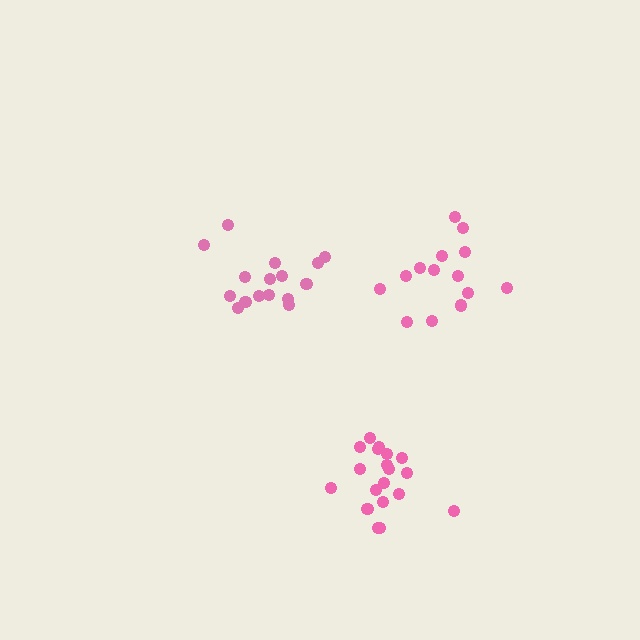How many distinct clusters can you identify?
There are 3 distinct clusters.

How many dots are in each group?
Group 1: 14 dots, Group 2: 16 dots, Group 3: 19 dots (49 total).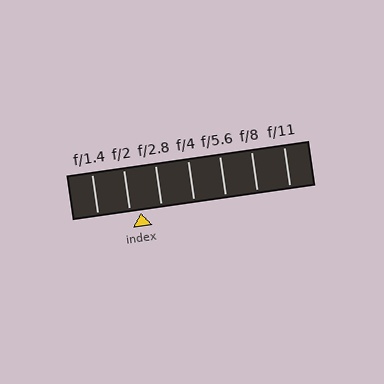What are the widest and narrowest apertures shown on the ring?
The widest aperture shown is f/1.4 and the narrowest is f/11.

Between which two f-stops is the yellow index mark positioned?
The index mark is between f/2 and f/2.8.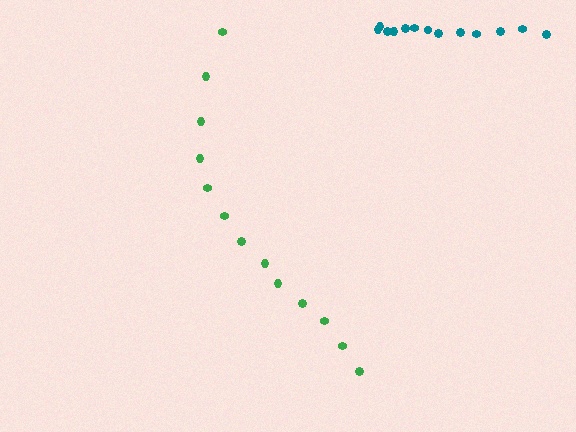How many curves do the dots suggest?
There are 2 distinct paths.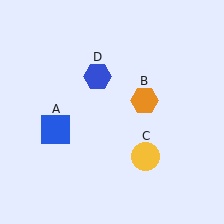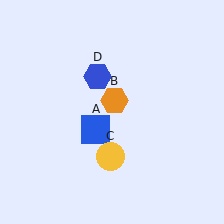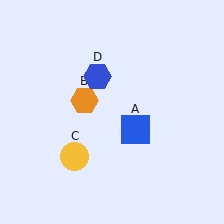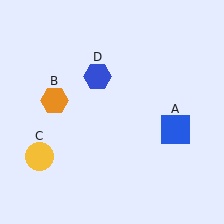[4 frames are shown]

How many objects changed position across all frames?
3 objects changed position: blue square (object A), orange hexagon (object B), yellow circle (object C).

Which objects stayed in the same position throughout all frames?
Blue hexagon (object D) remained stationary.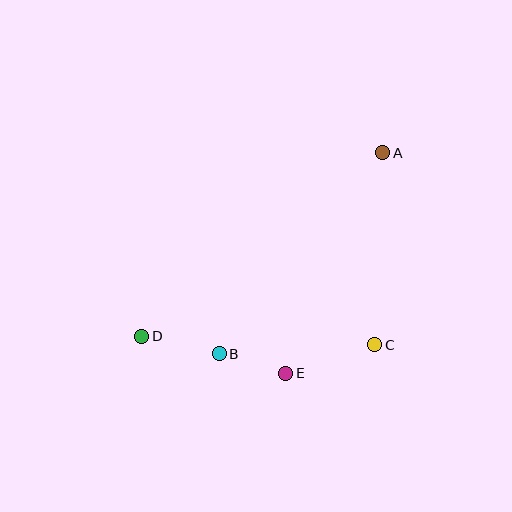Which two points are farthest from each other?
Points A and D are farthest from each other.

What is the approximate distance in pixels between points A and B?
The distance between A and B is approximately 259 pixels.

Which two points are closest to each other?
Points B and E are closest to each other.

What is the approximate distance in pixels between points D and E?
The distance between D and E is approximately 149 pixels.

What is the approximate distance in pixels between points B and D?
The distance between B and D is approximately 80 pixels.